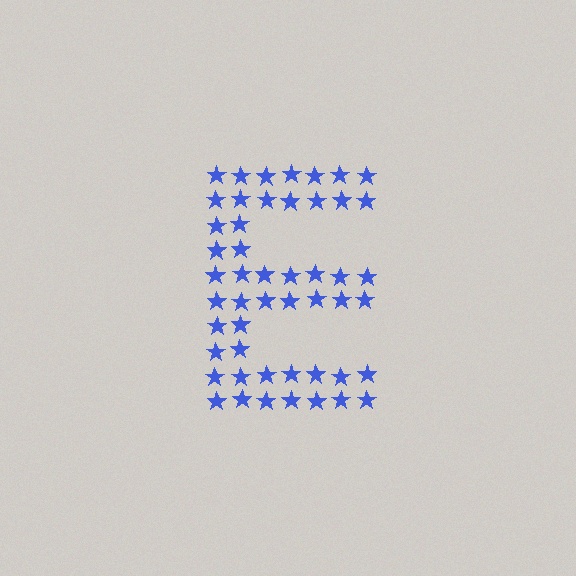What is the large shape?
The large shape is the letter E.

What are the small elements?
The small elements are stars.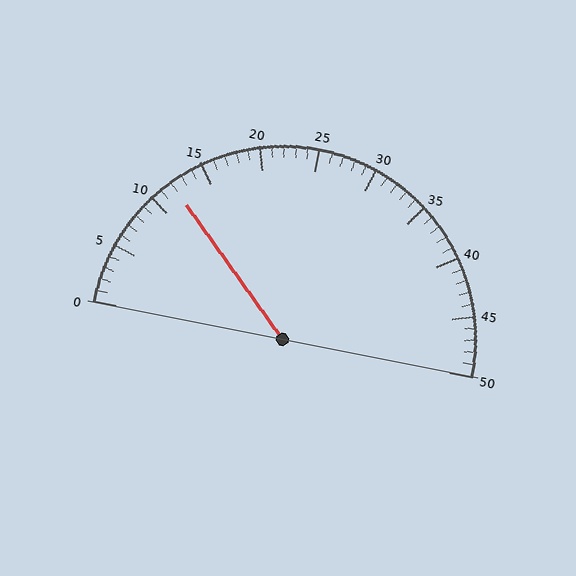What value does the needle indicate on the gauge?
The needle indicates approximately 12.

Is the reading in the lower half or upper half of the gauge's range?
The reading is in the lower half of the range (0 to 50).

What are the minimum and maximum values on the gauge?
The gauge ranges from 0 to 50.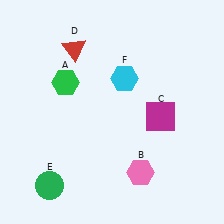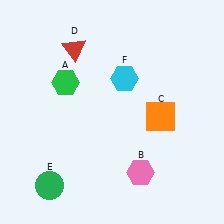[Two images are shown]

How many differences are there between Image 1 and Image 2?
There is 1 difference between the two images.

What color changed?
The square (C) changed from magenta in Image 1 to orange in Image 2.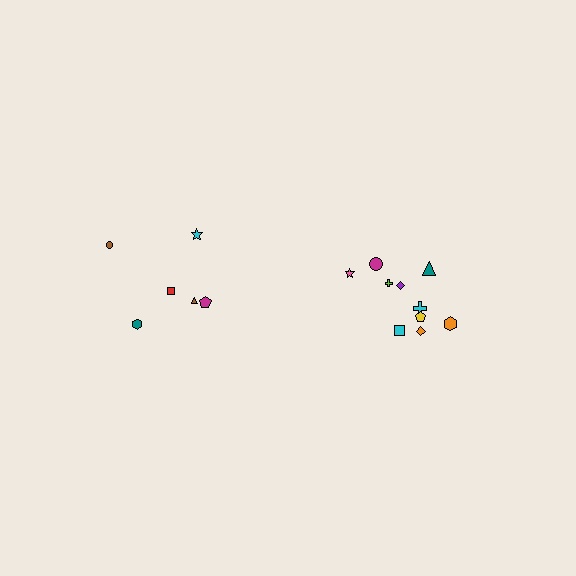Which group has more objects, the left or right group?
The right group.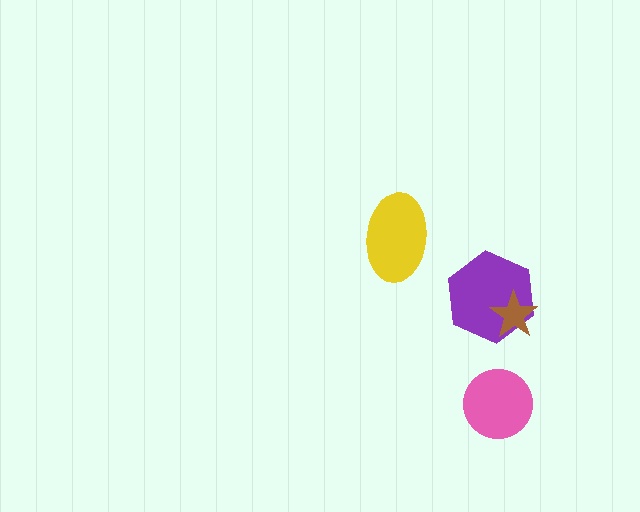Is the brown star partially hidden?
No, no other shape covers it.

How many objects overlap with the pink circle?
0 objects overlap with the pink circle.